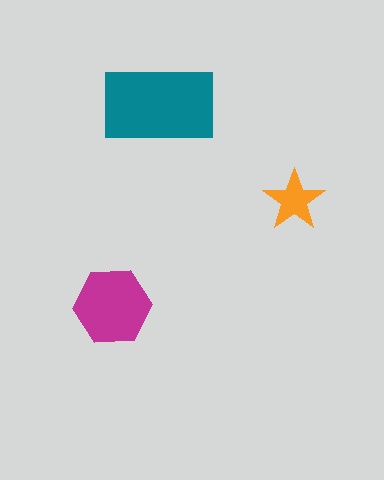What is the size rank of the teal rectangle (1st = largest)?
1st.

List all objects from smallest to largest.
The orange star, the magenta hexagon, the teal rectangle.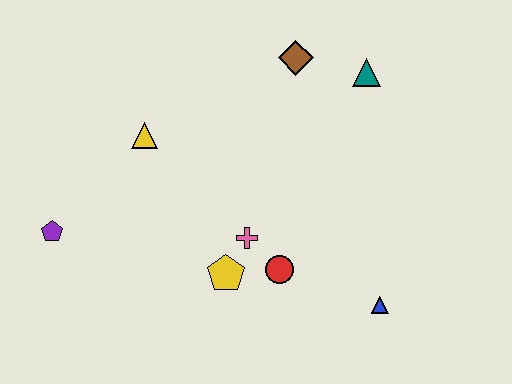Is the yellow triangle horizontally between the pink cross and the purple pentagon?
Yes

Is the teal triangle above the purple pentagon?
Yes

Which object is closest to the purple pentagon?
The yellow triangle is closest to the purple pentagon.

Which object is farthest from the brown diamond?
The purple pentagon is farthest from the brown diamond.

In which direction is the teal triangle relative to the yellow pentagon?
The teal triangle is above the yellow pentagon.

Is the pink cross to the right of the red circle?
No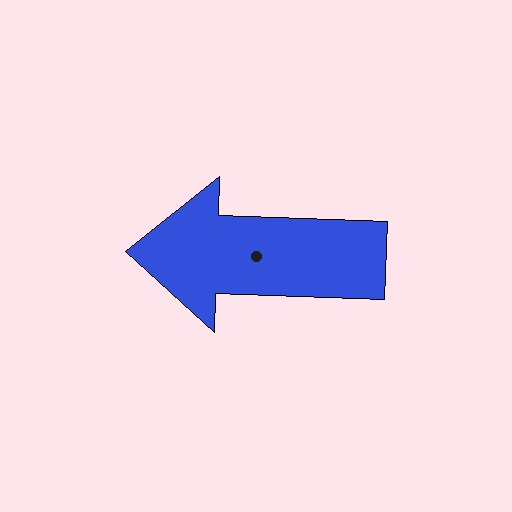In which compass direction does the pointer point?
West.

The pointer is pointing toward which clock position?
Roughly 9 o'clock.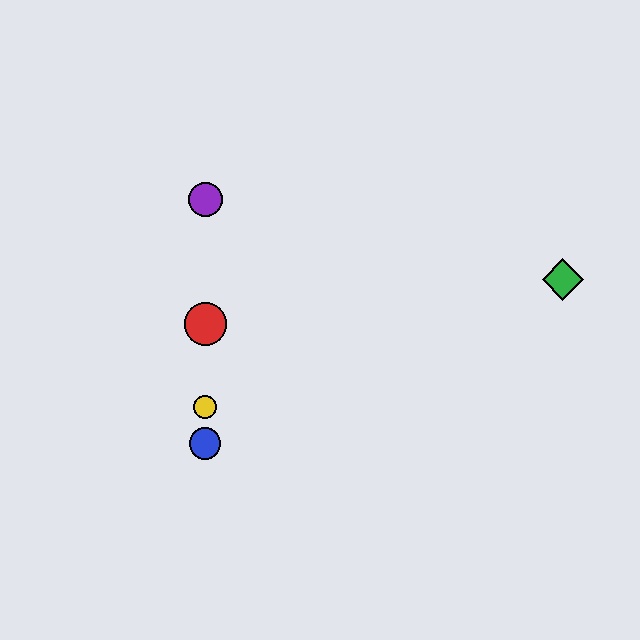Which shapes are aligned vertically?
The red circle, the blue circle, the yellow circle, the purple circle are aligned vertically.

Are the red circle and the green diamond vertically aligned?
No, the red circle is at x≈205 and the green diamond is at x≈563.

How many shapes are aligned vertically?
4 shapes (the red circle, the blue circle, the yellow circle, the purple circle) are aligned vertically.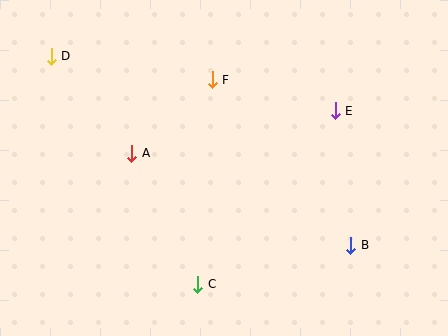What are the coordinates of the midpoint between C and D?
The midpoint between C and D is at (124, 170).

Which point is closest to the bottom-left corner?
Point C is closest to the bottom-left corner.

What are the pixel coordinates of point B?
Point B is at (351, 245).